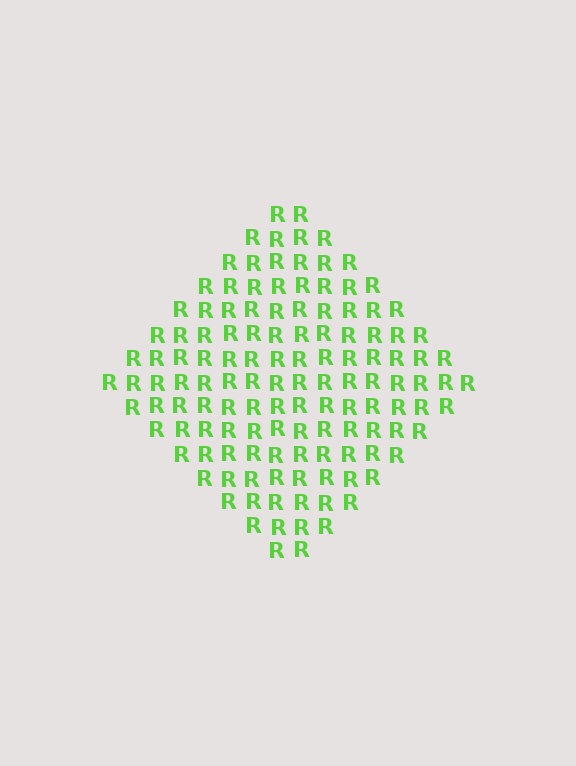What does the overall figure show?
The overall figure shows a diamond.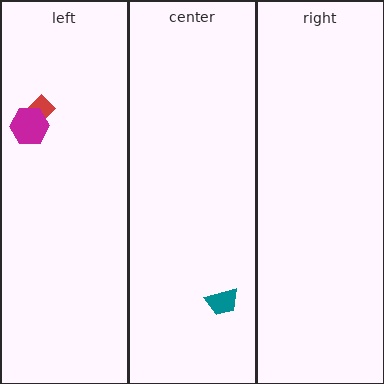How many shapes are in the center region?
1.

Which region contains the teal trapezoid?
The center region.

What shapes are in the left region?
The red diamond, the magenta hexagon.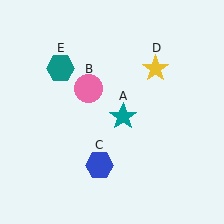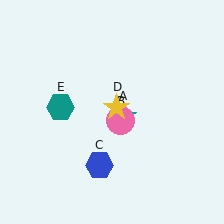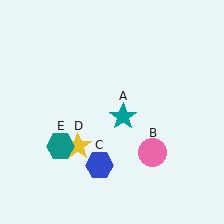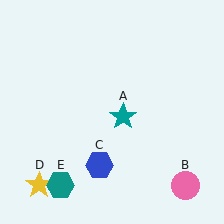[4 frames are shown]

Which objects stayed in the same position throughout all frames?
Teal star (object A) and blue hexagon (object C) remained stationary.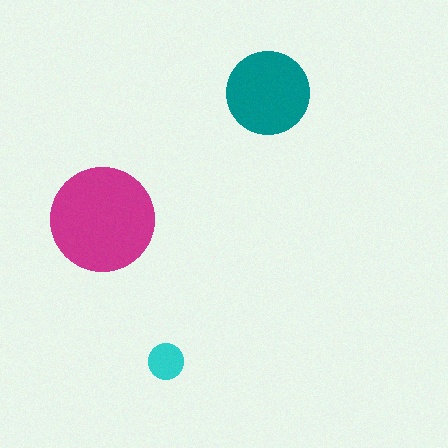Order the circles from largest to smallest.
the magenta one, the teal one, the cyan one.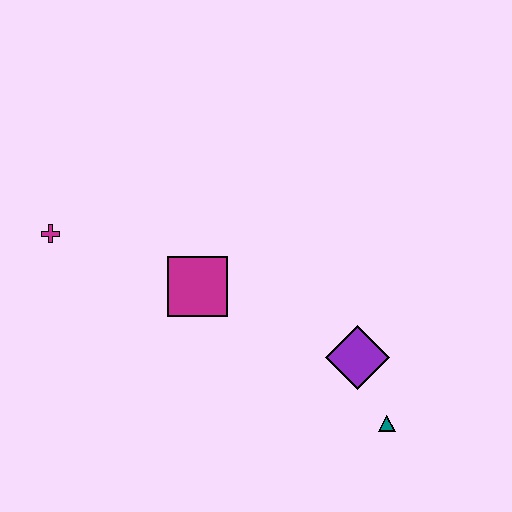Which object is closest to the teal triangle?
The purple diamond is closest to the teal triangle.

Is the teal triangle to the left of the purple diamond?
No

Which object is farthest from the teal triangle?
The magenta cross is farthest from the teal triangle.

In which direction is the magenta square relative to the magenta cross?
The magenta square is to the right of the magenta cross.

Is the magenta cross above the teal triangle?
Yes